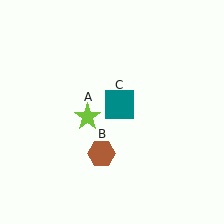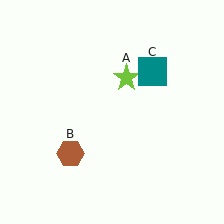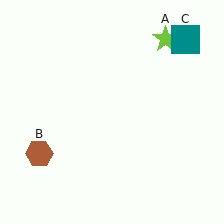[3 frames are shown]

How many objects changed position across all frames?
3 objects changed position: lime star (object A), brown hexagon (object B), teal square (object C).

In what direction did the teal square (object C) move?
The teal square (object C) moved up and to the right.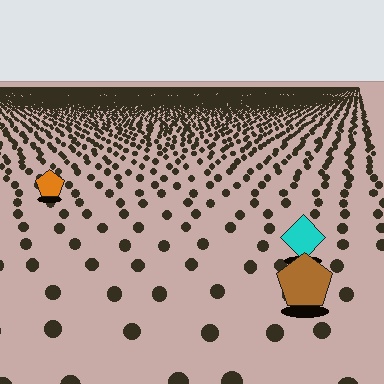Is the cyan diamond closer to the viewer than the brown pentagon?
No. The brown pentagon is closer — you can tell from the texture gradient: the ground texture is coarser near it.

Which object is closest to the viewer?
The brown pentagon is closest. The texture marks near it are larger and more spread out.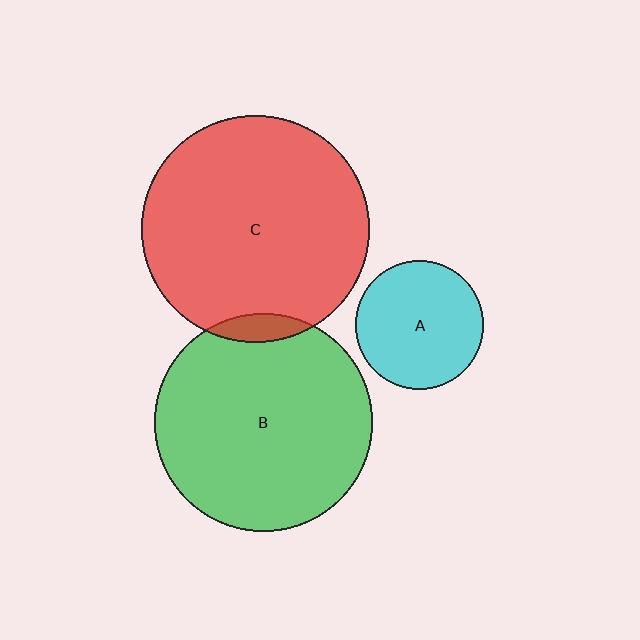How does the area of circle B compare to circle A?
Approximately 2.9 times.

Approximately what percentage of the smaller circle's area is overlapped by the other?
Approximately 5%.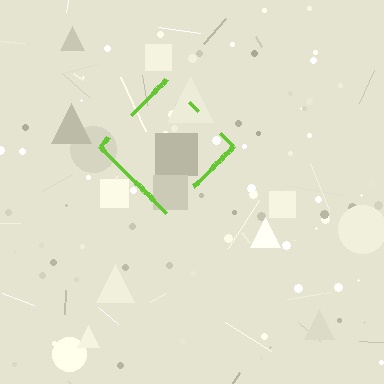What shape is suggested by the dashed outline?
The dashed outline suggests a diamond.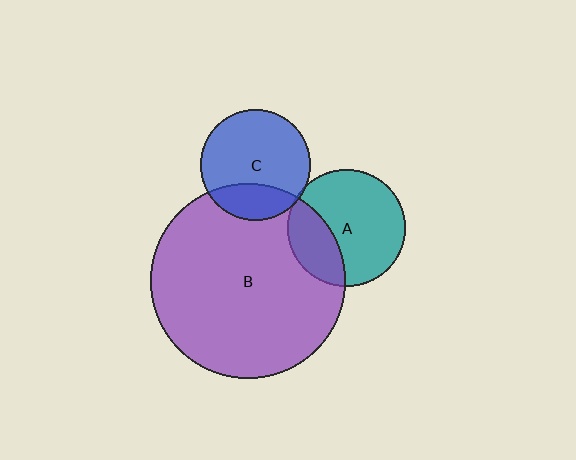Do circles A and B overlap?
Yes.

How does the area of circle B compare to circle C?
Approximately 3.1 times.